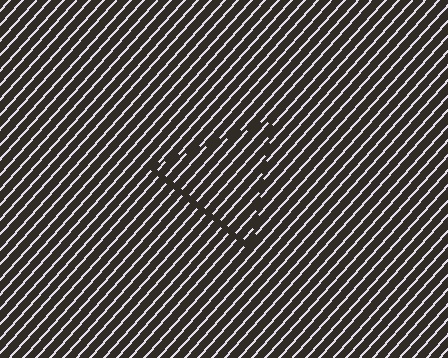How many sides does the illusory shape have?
3 sides — the line-ends trace a triangle.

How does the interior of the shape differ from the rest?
The interior of the shape contains the same grating, shifted by half a period — the contour is defined by the phase discontinuity where line-ends from the inner and outer gratings abut.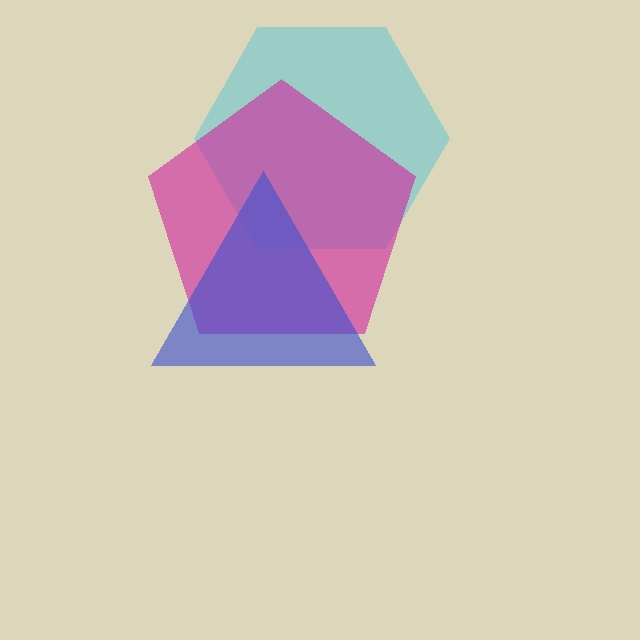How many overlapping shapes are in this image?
There are 3 overlapping shapes in the image.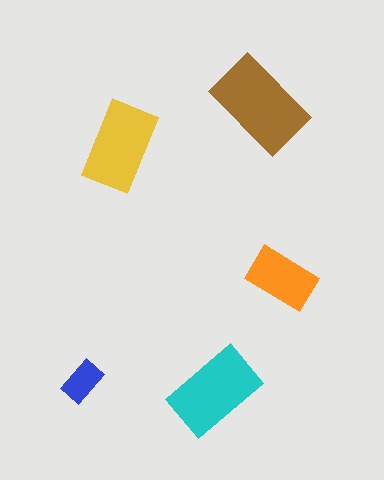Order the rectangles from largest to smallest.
the brown one, the cyan one, the yellow one, the orange one, the blue one.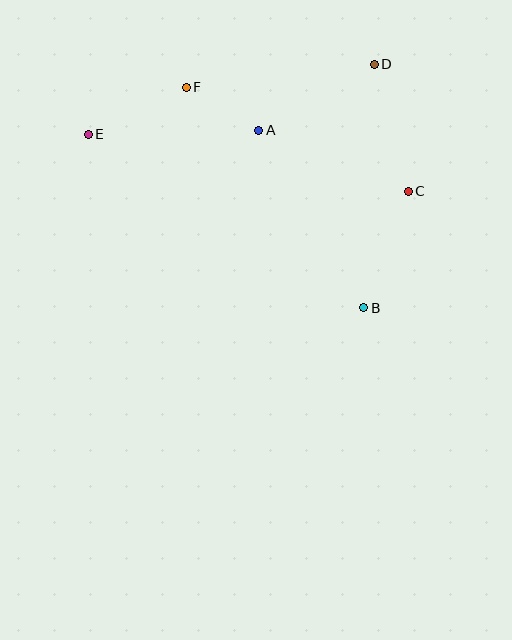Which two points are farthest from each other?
Points B and E are farthest from each other.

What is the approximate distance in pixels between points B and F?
The distance between B and F is approximately 283 pixels.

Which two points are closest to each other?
Points A and F are closest to each other.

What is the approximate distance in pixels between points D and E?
The distance between D and E is approximately 294 pixels.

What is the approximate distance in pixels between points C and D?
The distance between C and D is approximately 132 pixels.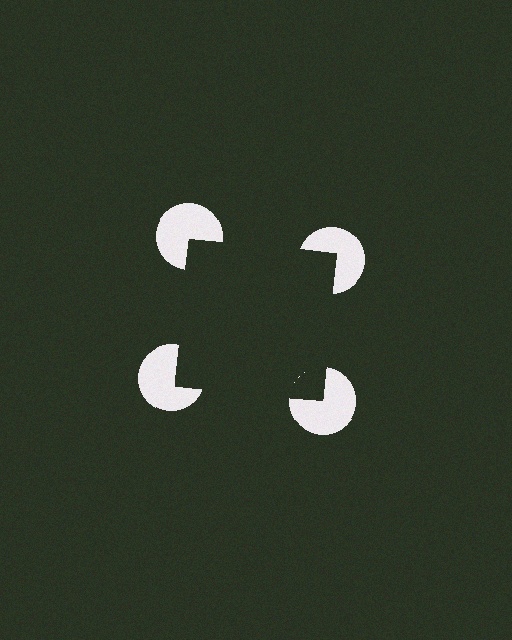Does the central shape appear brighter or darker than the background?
It typically appears slightly darker than the background, even though no actual brightness change is drawn.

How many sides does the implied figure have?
4 sides.